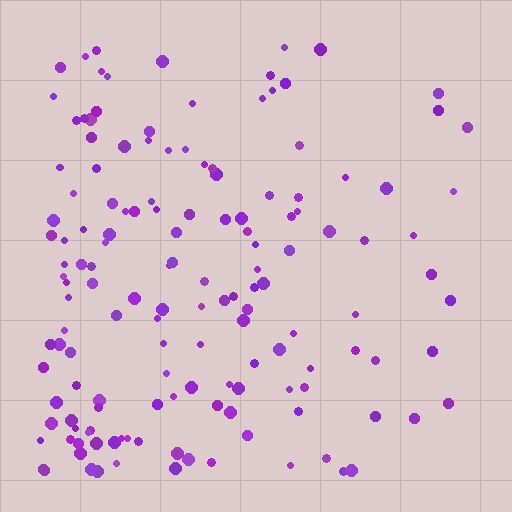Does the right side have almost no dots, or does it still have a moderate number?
Still a moderate number, just noticeably fewer than the left.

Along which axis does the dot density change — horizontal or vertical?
Horizontal.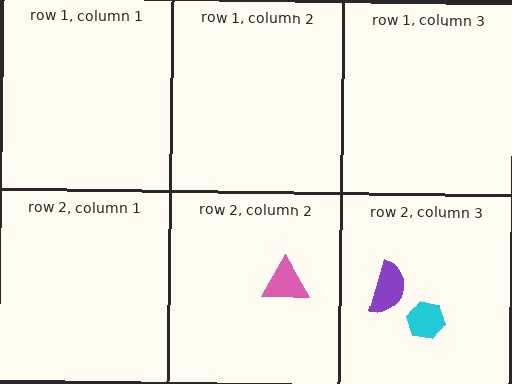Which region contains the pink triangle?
The row 2, column 2 region.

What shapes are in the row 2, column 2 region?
The pink triangle.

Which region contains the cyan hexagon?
The row 2, column 3 region.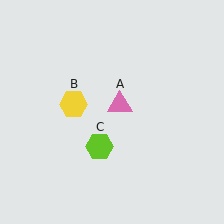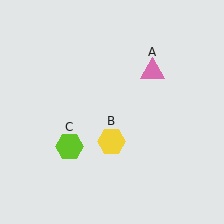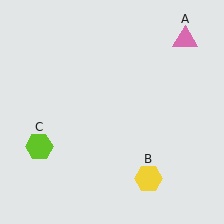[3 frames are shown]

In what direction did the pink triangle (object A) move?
The pink triangle (object A) moved up and to the right.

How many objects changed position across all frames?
3 objects changed position: pink triangle (object A), yellow hexagon (object B), lime hexagon (object C).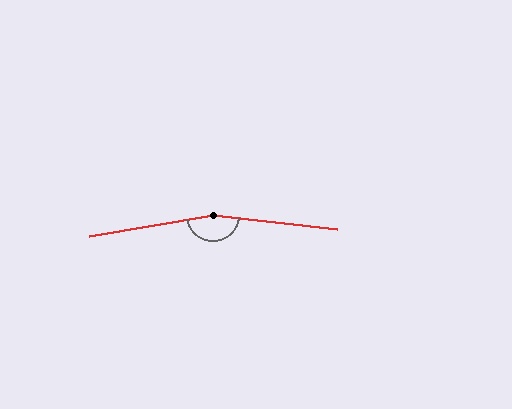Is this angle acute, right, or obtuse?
It is obtuse.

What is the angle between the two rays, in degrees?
Approximately 164 degrees.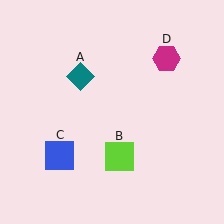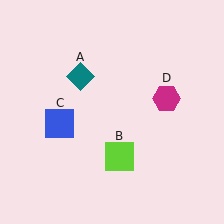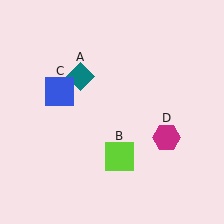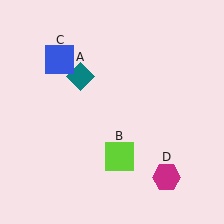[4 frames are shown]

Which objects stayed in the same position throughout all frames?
Teal diamond (object A) and lime square (object B) remained stationary.